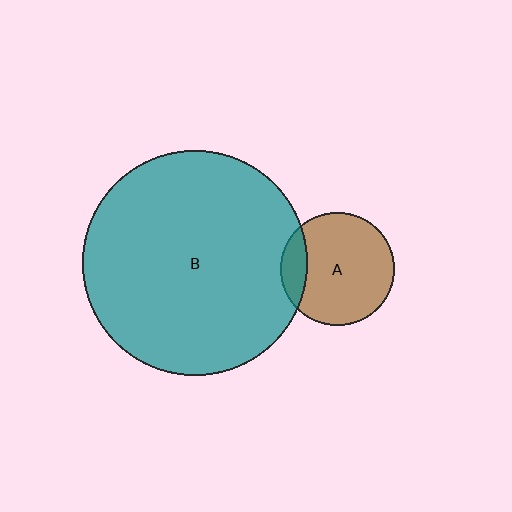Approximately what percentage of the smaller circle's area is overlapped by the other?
Approximately 15%.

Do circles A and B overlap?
Yes.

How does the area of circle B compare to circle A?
Approximately 3.9 times.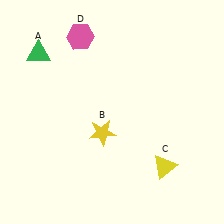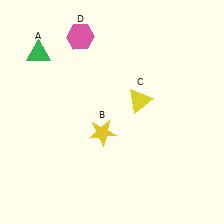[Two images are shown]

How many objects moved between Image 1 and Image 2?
1 object moved between the two images.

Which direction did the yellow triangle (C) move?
The yellow triangle (C) moved up.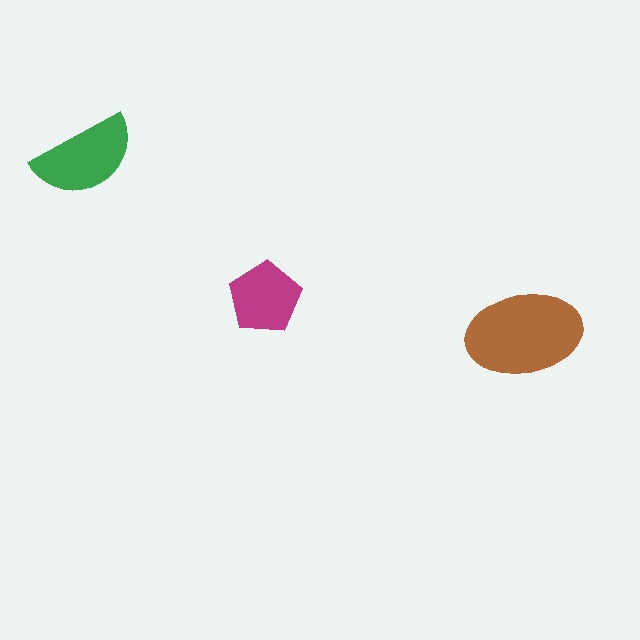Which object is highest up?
The green semicircle is topmost.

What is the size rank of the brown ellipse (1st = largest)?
1st.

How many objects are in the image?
There are 3 objects in the image.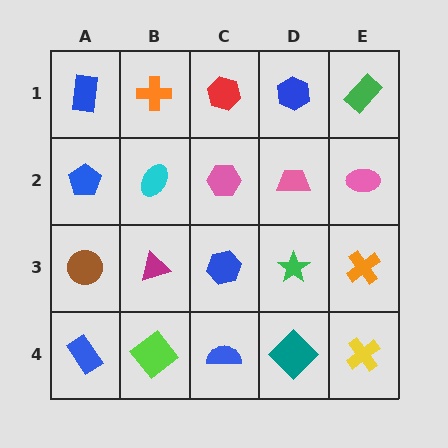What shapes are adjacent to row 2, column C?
A red hexagon (row 1, column C), a blue hexagon (row 3, column C), a cyan ellipse (row 2, column B), a pink trapezoid (row 2, column D).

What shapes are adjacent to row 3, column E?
A pink ellipse (row 2, column E), a yellow cross (row 4, column E), a green star (row 3, column D).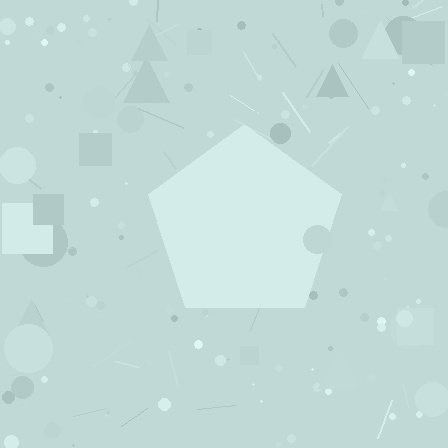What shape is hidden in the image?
A pentagon is hidden in the image.